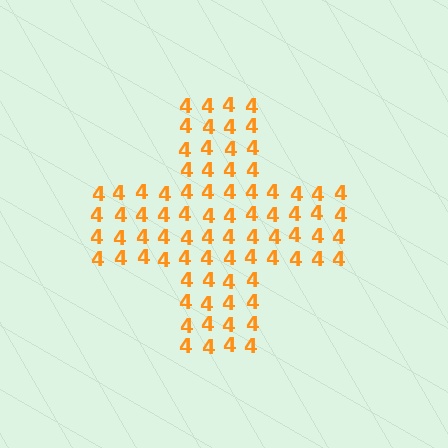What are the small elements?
The small elements are digit 4's.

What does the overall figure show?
The overall figure shows a cross.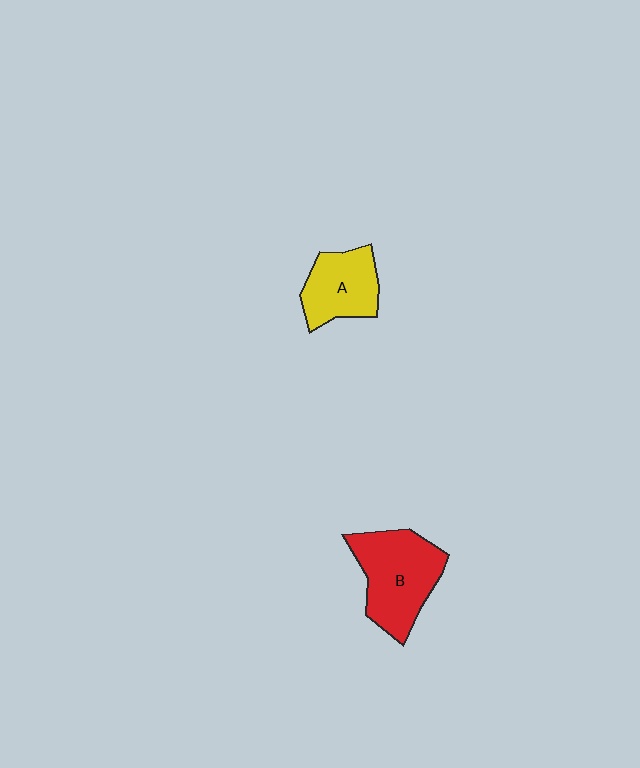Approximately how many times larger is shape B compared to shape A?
Approximately 1.4 times.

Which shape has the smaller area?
Shape A (yellow).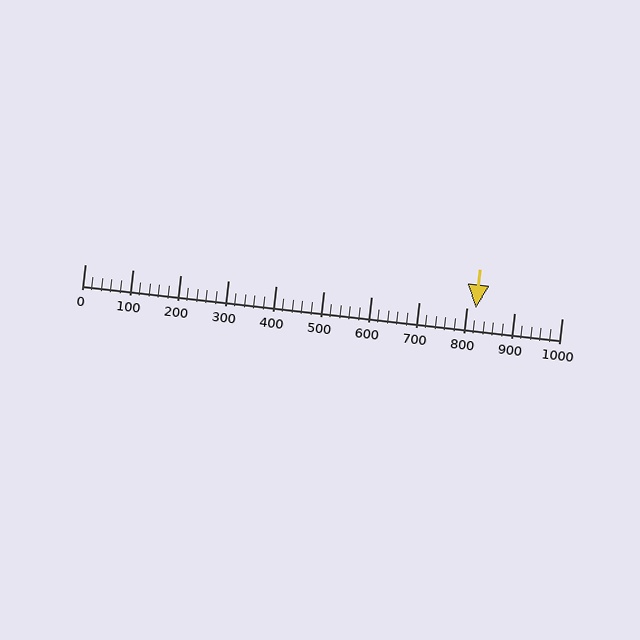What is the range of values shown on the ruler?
The ruler shows values from 0 to 1000.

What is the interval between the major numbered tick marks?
The major tick marks are spaced 100 units apart.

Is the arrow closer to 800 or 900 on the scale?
The arrow is closer to 800.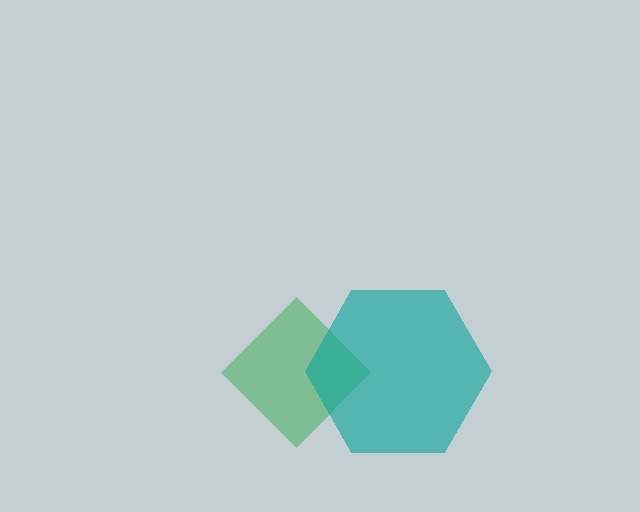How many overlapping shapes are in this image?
There are 2 overlapping shapes in the image.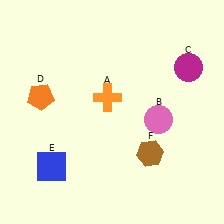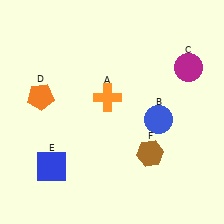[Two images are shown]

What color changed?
The circle (B) changed from pink in Image 1 to blue in Image 2.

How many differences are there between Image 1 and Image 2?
There is 1 difference between the two images.